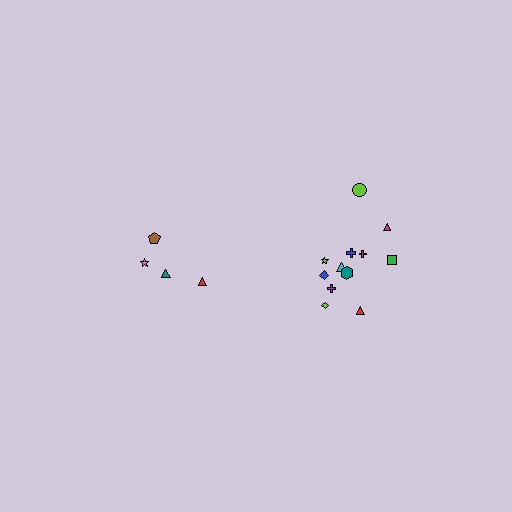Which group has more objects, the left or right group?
The right group.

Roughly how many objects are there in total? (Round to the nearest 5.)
Roughly 15 objects in total.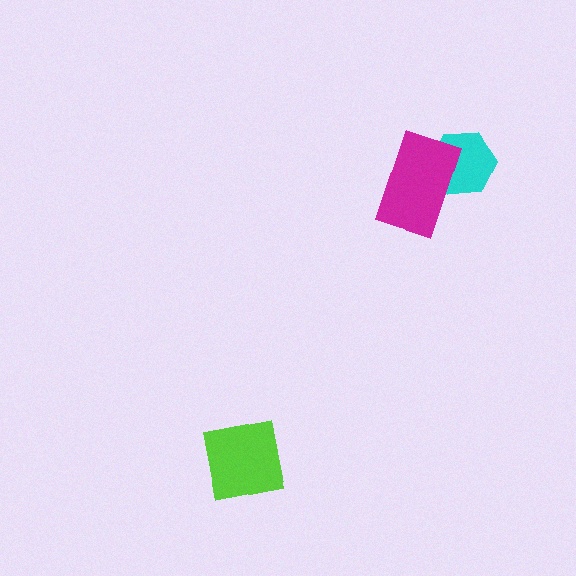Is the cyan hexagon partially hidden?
Yes, it is partially covered by another shape.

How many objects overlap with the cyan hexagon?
1 object overlaps with the cyan hexagon.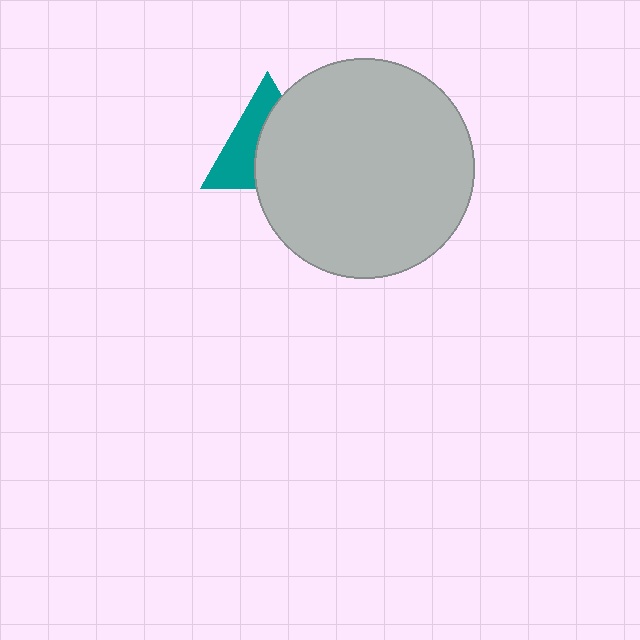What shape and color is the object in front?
The object in front is a light gray circle.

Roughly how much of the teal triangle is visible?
A small part of it is visible (roughly 44%).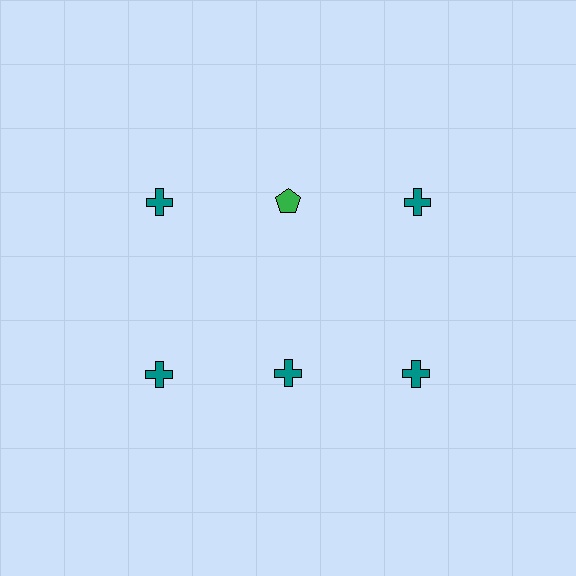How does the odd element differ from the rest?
It differs in both color (green instead of teal) and shape (pentagon instead of cross).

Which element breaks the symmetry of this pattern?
The green pentagon in the top row, second from left column breaks the symmetry. All other shapes are teal crosses.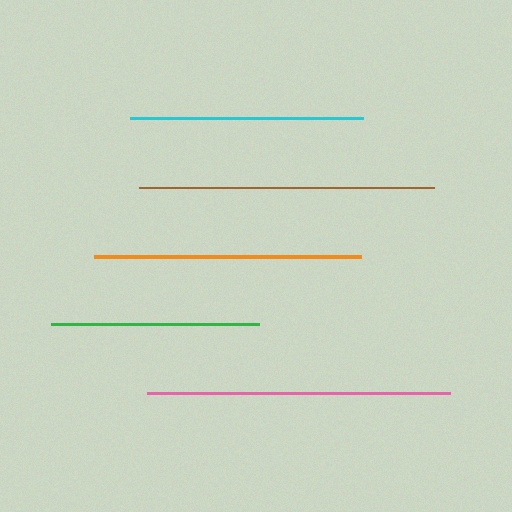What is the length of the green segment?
The green segment is approximately 208 pixels long.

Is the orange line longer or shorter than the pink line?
The pink line is longer than the orange line.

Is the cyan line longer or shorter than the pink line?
The pink line is longer than the cyan line.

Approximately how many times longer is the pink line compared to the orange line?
The pink line is approximately 1.1 times the length of the orange line.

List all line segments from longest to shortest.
From longest to shortest: pink, brown, orange, cyan, green.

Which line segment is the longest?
The pink line is the longest at approximately 302 pixels.